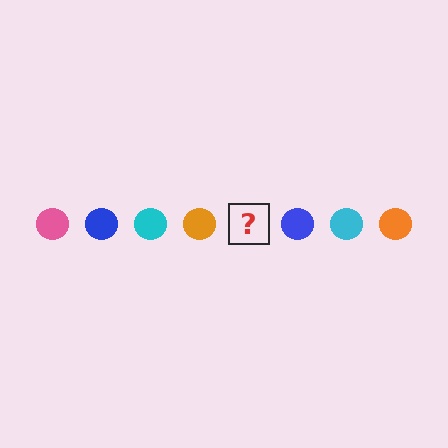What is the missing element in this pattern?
The missing element is a pink circle.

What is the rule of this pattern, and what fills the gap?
The rule is that the pattern cycles through pink, blue, cyan, orange circles. The gap should be filled with a pink circle.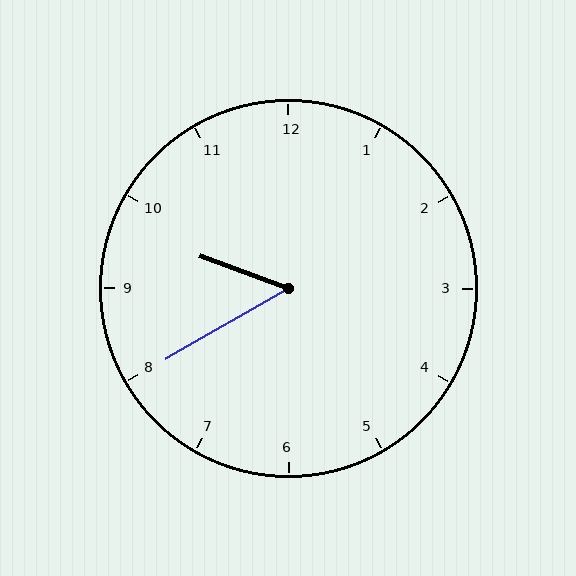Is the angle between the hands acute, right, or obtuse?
It is acute.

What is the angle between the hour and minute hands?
Approximately 50 degrees.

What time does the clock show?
9:40.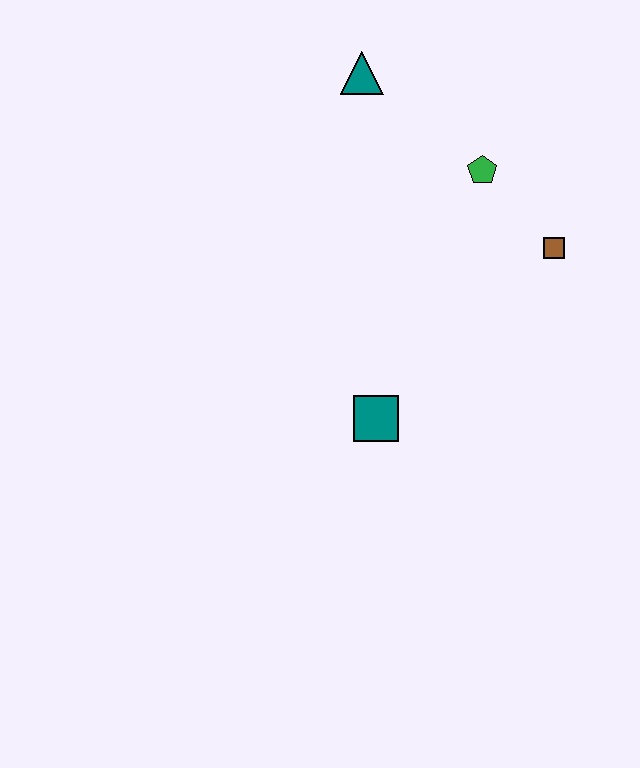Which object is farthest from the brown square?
The teal triangle is farthest from the brown square.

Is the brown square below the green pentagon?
Yes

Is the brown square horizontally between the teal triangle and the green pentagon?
No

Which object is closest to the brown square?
The green pentagon is closest to the brown square.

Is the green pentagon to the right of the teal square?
Yes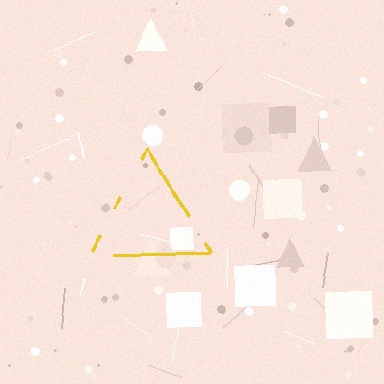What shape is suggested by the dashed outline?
The dashed outline suggests a triangle.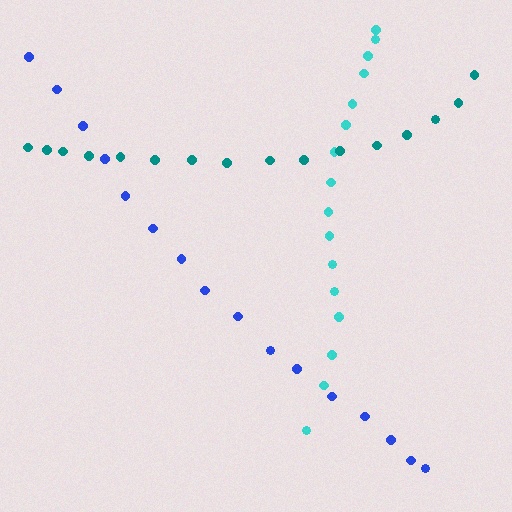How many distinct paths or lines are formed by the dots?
There are 3 distinct paths.